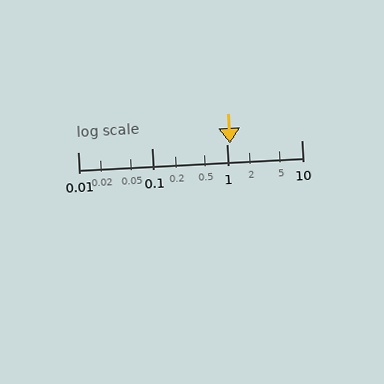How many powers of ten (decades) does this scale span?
The scale spans 3 decades, from 0.01 to 10.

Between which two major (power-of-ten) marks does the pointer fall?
The pointer is between 1 and 10.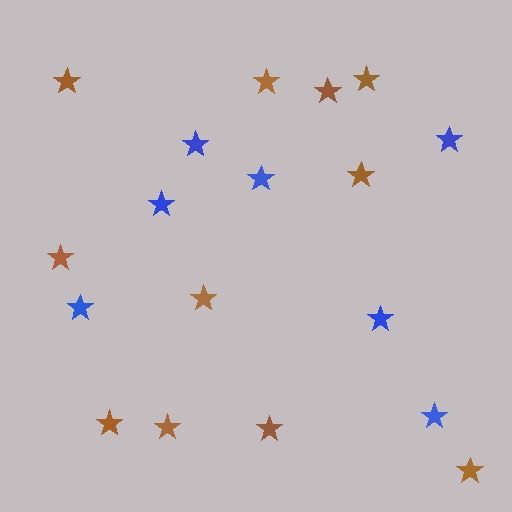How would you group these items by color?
There are 2 groups: one group of blue stars (7) and one group of brown stars (11).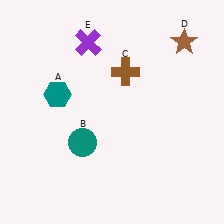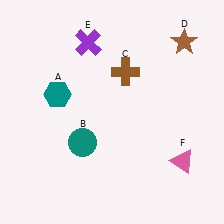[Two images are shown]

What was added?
A pink triangle (F) was added in Image 2.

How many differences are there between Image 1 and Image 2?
There is 1 difference between the two images.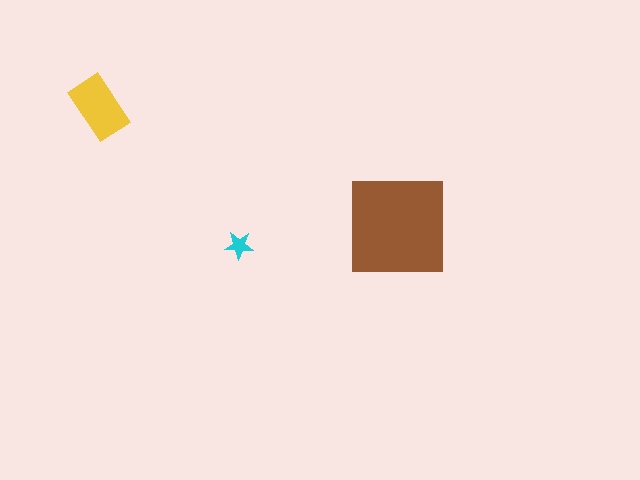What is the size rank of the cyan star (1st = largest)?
3rd.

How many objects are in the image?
There are 3 objects in the image.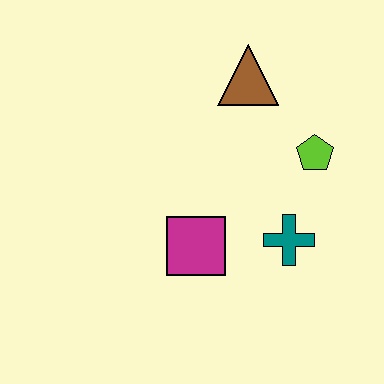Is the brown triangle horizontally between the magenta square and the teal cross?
Yes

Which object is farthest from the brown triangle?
The magenta square is farthest from the brown triangle.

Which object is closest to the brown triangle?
The lime pentagon is closest to the brown triangle.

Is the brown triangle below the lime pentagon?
No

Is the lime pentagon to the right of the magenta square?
Yes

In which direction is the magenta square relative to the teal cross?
The magenta square is to the left of the teal cross.